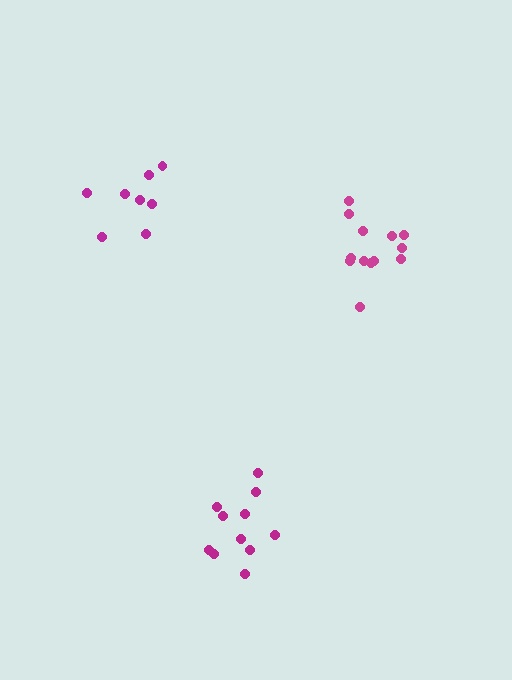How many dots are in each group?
Group 1: 11 dots, Group 2: 8 dots, Group 3: 13 dots (32 total).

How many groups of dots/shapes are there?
There are 3 groups.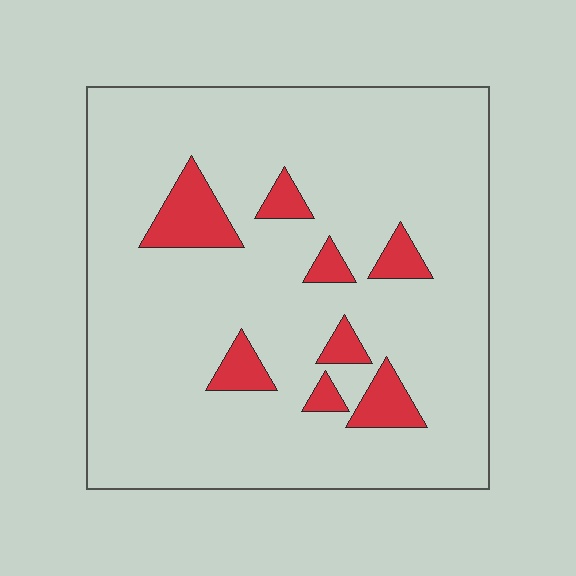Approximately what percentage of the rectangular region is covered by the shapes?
Approximately 10%.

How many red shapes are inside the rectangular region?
8.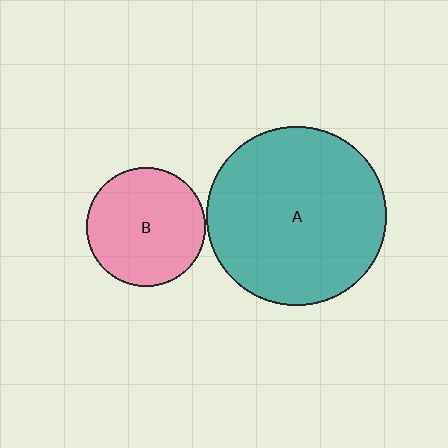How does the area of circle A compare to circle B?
Approximately 2.3 times.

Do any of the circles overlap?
No, none of the circles overlap.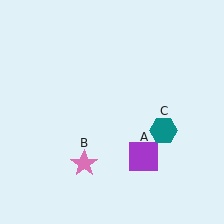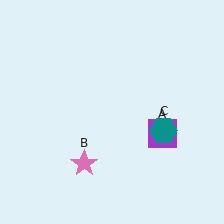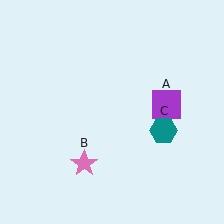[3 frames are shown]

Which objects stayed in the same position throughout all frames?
Pink star (object B) and teal hexagon (object C) remained stationary.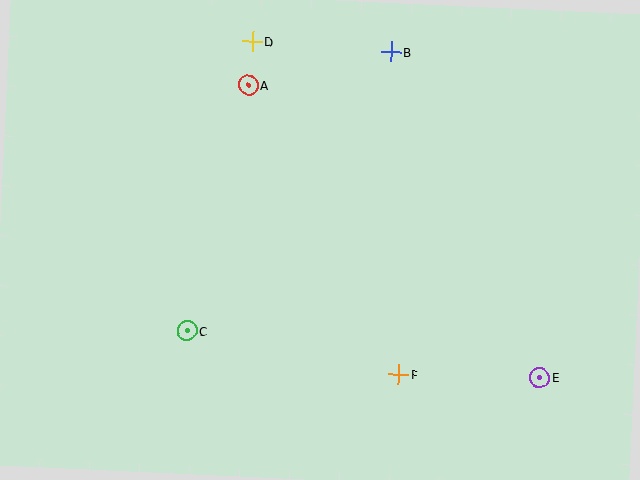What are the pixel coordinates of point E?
Point E is at (540, 378).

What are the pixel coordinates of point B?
Point B is at (391, 52).